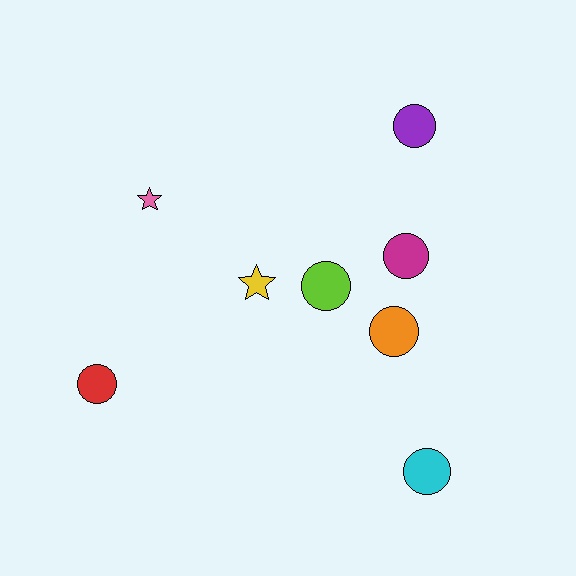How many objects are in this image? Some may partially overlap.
There are 8 objects.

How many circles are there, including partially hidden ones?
There are 6 circles.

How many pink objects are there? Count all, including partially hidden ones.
There is 1 pink object.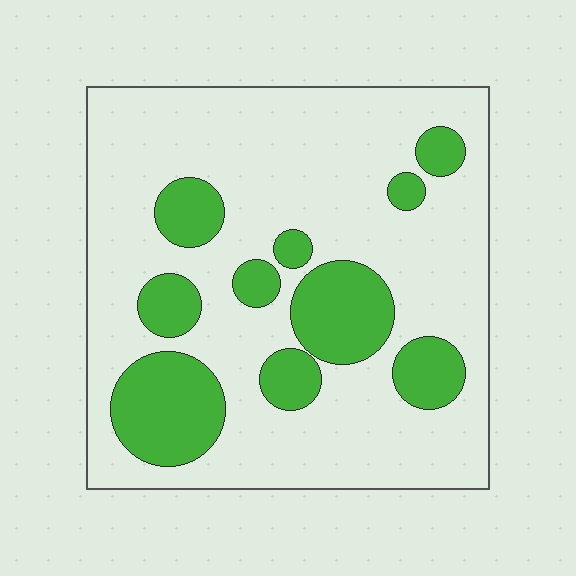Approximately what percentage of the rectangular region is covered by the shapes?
Approximately 25%.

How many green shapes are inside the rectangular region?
10.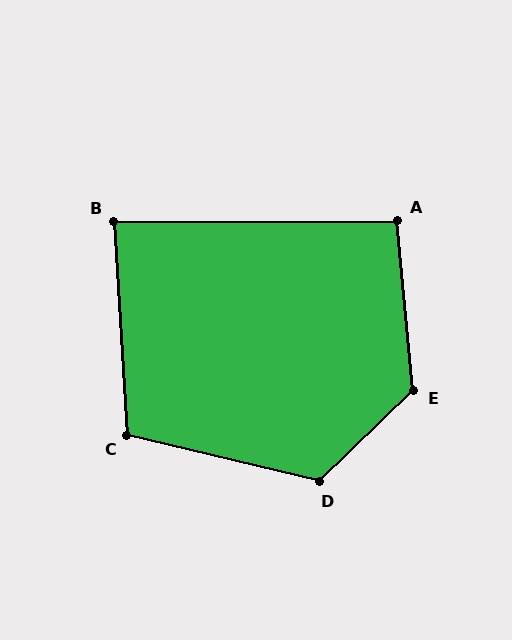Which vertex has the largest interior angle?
E, at approximately 128 degrees.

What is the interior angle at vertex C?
Approximately 107 degrees (obtuse).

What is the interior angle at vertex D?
Approximately 123 degrees (obtuse).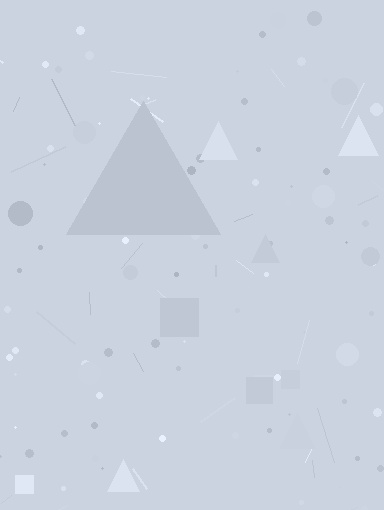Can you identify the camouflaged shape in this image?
The camouflaged shape is a triangle.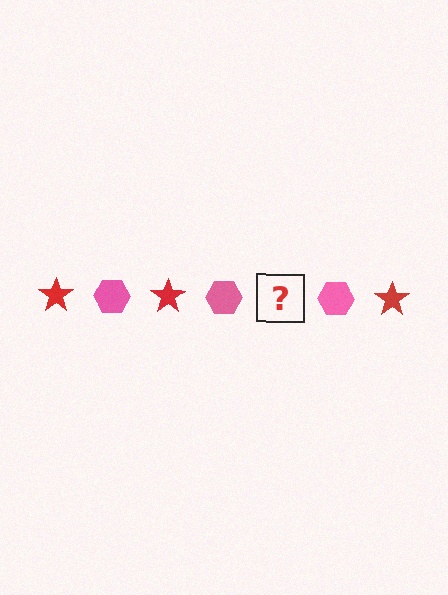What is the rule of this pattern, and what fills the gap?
The rule is that the pattern alternates between red star and pink hexagon. The gap should be filled with a red star.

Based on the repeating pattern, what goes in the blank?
The blank should be a red star.